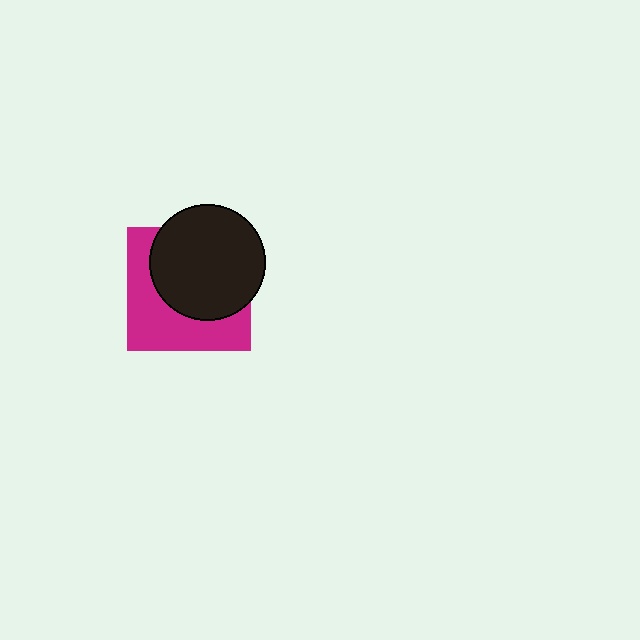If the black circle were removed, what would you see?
You would see the complete magenta square.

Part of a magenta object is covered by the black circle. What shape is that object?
It is a square.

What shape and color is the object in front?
The object in front is a black circle.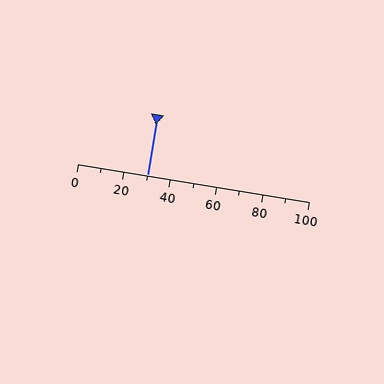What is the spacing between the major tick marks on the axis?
The major ticks are spaced 20 apart.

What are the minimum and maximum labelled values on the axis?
The axis runs from 0 to 100.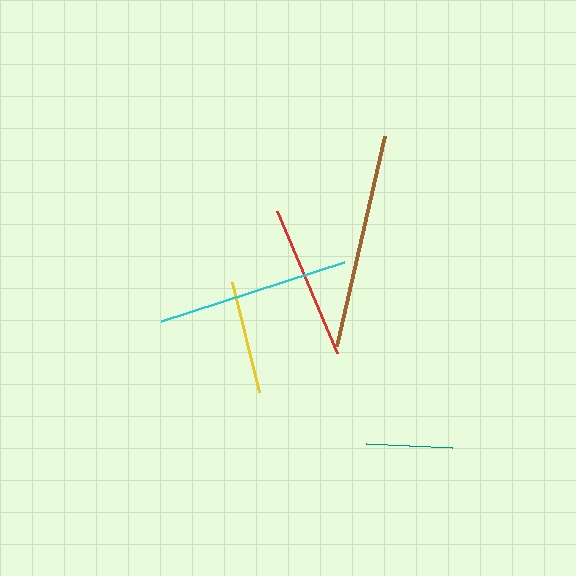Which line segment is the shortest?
The teal line is the shortest at approximately 86 pixels.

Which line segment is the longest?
The brown line is the longest at approximately 216 pixels.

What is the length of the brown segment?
The brown segment is approximately 216 pixels long.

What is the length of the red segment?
The red segment is approximately 154 pixels long.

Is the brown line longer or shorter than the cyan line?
The brown line is longer than the cyan line.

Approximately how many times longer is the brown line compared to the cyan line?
The brown line is approximately 1.1 times the length of the cyan line.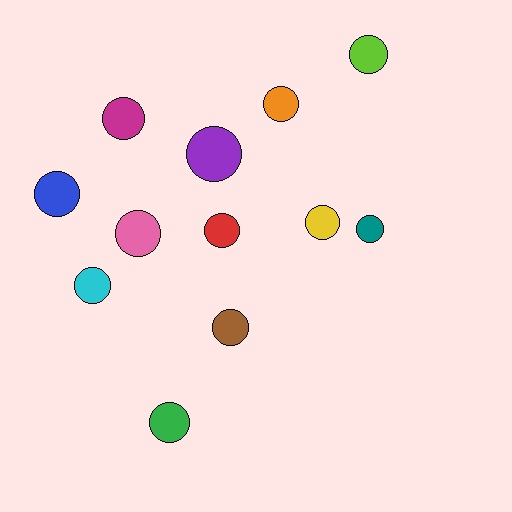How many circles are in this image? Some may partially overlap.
There are 12 circles.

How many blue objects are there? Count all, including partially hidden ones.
There is 1 blue object.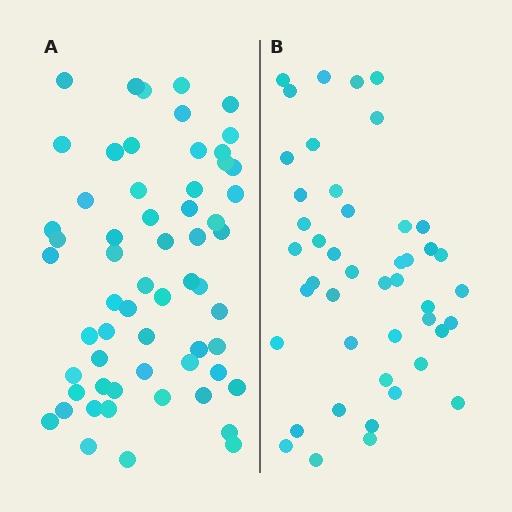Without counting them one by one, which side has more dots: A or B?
Region A (the left region) has more dots.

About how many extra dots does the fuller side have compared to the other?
Region A has approximately 15 more dots than region B.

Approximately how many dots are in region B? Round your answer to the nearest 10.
About 40 dots. (The exact count is 45, which rounds to 40.)